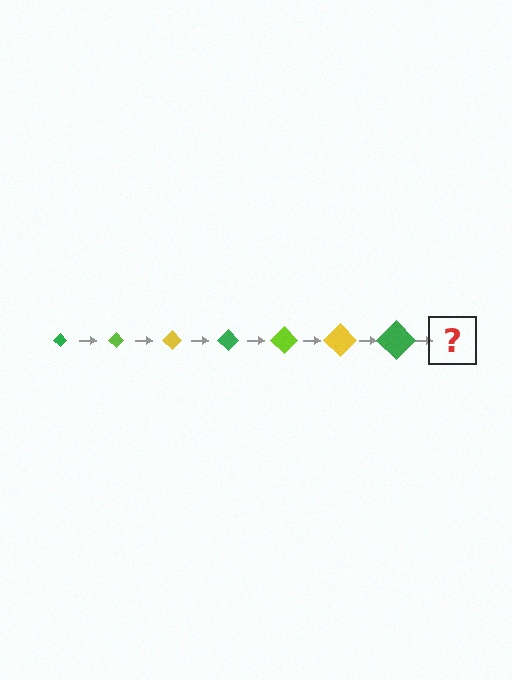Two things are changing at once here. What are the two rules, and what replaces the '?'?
The two rules are that the diamond grows larger each step and the color cycles through green, lime, and yellow. The '?' should be a lime diamond, larger than the previous one.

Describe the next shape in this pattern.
It should be a lime diamond, larger than the previous one.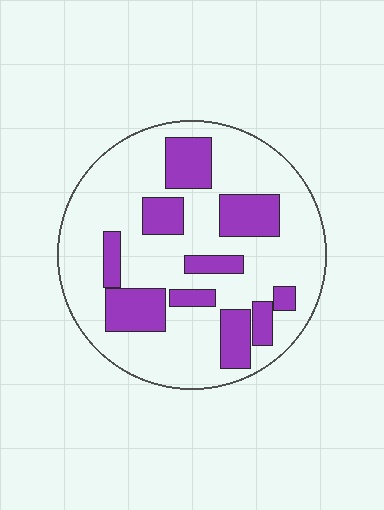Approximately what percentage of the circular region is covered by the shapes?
Approximately 30%.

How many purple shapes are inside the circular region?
10.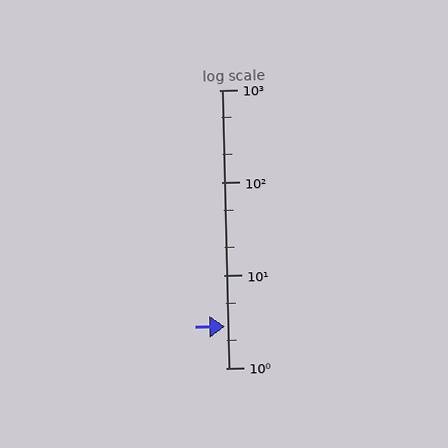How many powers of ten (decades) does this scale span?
The scale spans 3 decades, from 1 to 1000.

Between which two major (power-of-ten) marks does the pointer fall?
The pointer is between 1 and 10.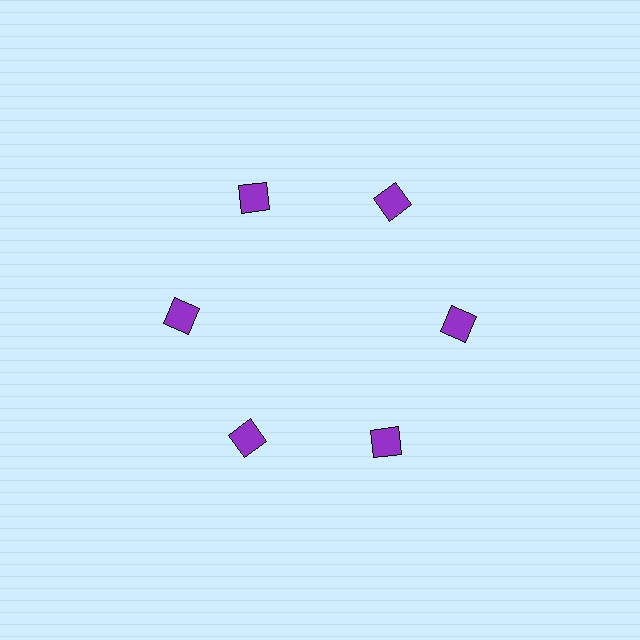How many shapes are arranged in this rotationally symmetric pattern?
There are 6 shapes, arranged in 6 groups of 1.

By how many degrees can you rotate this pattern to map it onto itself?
The pattern maps onto itself every 60 degrees of rotation.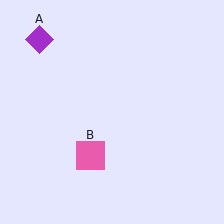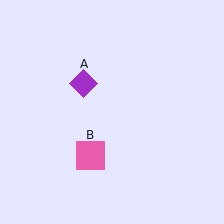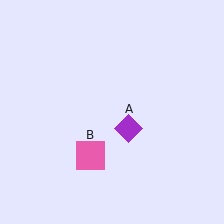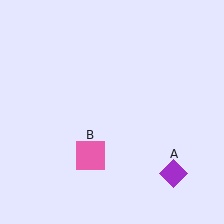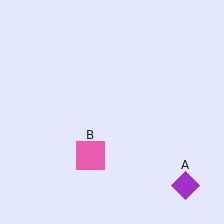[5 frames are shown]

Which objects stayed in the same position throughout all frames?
Pink square (object B) remained stationary.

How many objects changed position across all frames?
1 object changed position: purple diamond (object A).